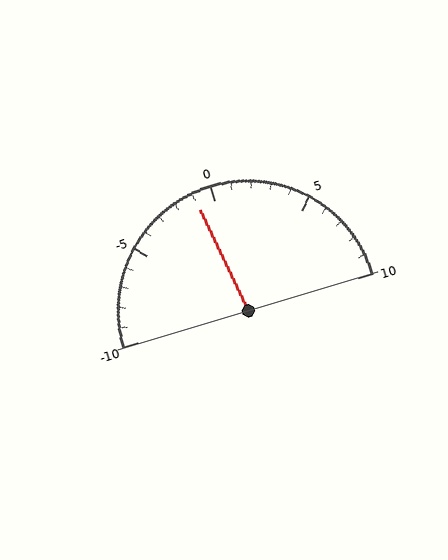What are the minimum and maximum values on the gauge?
The gauge ranges from -10 to 10.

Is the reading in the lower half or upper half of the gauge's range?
The reading is in the lower half of the range (-10 to 10).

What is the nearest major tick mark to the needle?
The nearest major tick mark is 0.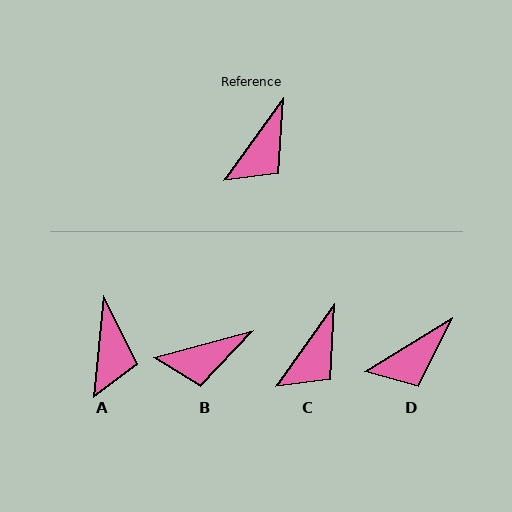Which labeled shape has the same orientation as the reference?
C.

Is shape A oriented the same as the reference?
No, it is off by about 30 degrees.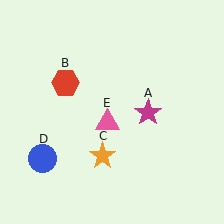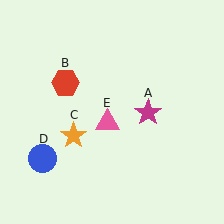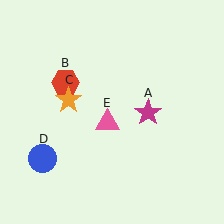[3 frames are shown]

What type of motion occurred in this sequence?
The orange star (object C) rotated clockwise around the center of the scene.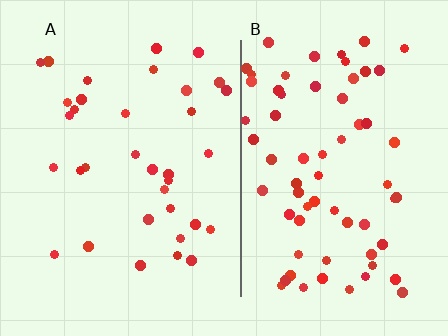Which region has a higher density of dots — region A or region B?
B (the right).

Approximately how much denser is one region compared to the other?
Approximately 1.9× — region B over region A.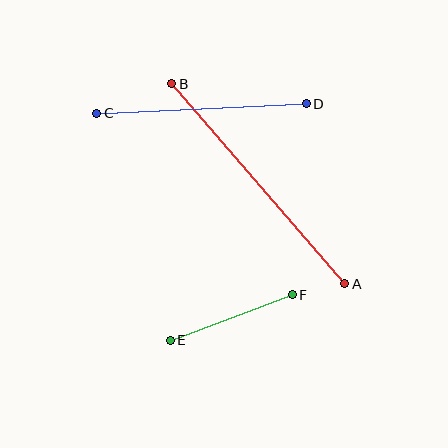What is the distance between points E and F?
The distance is approximately 130 pixels.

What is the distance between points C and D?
The distance is approximately 210 pixels.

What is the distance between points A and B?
The distance is approximately 264 pixels.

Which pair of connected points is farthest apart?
Points A and B are farthest apart.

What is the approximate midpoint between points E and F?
The midpoint is at approximately (231, 318) pixels.